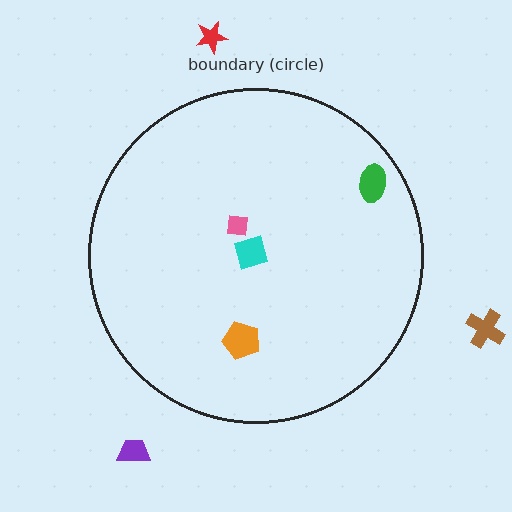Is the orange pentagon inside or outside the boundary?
Inside.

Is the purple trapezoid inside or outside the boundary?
Outside.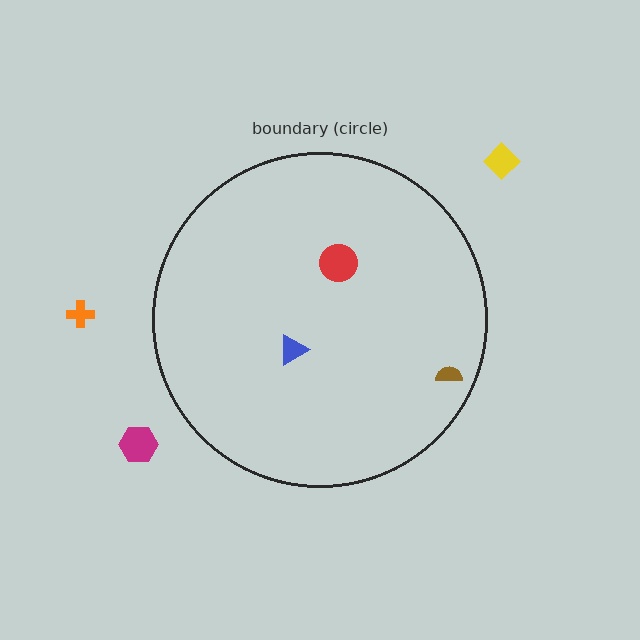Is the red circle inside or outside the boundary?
Inside.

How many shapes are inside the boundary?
3 inside, 3 outside.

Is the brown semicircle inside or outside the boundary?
Inside.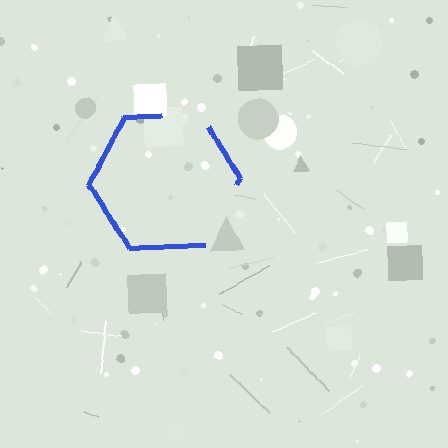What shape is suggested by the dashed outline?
The dashed outline suggests a hexagon.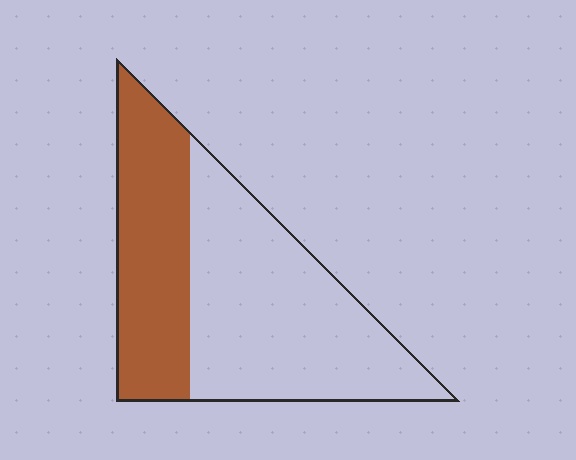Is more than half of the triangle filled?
No.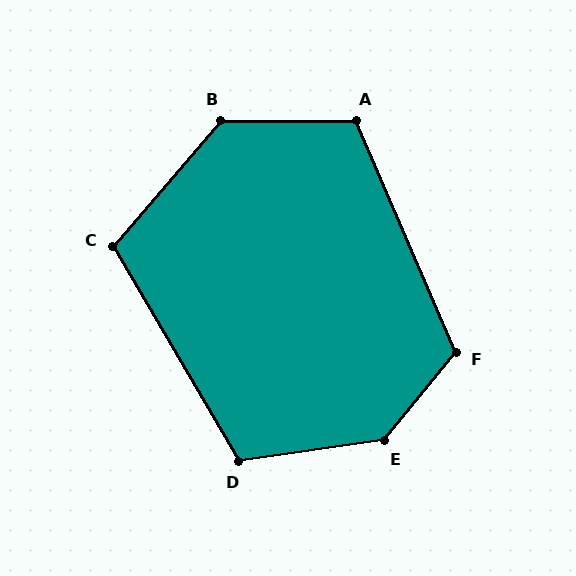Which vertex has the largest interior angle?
E, at approximately 137 degrees.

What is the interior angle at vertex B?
Approximately 131 degrees (obtuse).